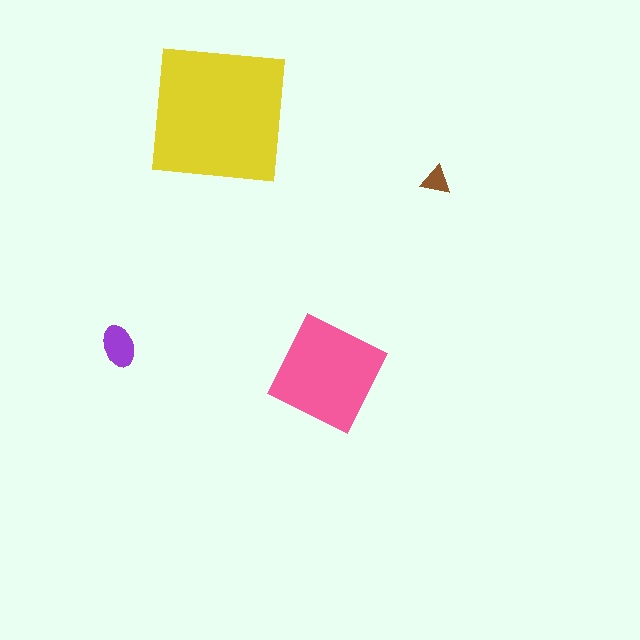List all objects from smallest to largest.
The brown triangle, the purple ellipse, the pink diamond, the yellow square.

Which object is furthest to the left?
The purple ellipse is leftmost.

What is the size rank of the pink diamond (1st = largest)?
2nd.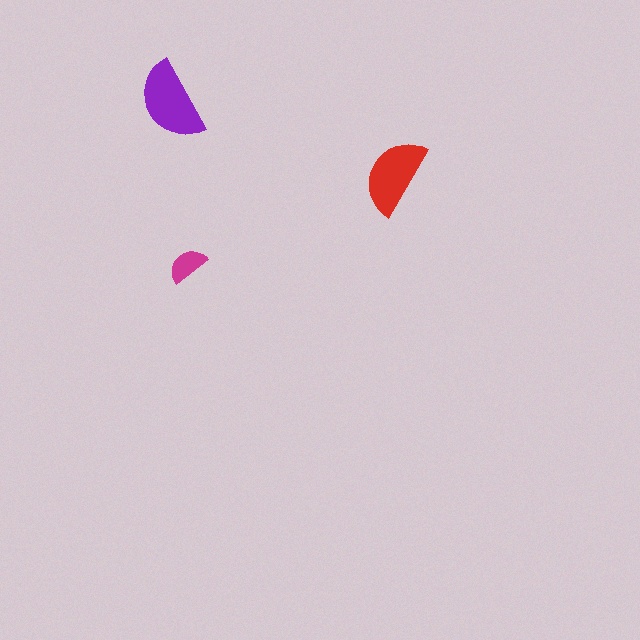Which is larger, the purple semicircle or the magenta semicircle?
The purple one.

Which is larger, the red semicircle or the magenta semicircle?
The red one.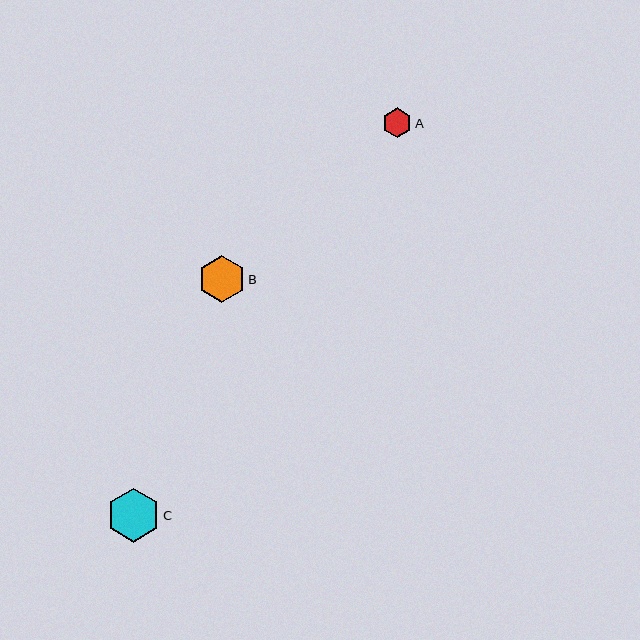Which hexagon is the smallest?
Hexagon A is the smallest with a size of approximately 30 pixels.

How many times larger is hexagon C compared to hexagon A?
Hexagon C is approximately 1.8 times the size of hexagon A.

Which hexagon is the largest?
Hexagon C is the largest with a size of approximately 54 pixels.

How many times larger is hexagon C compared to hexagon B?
Hexagon C is approximately 1.1 times the size of hexagon B.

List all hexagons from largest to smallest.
From largest to smallest: C, B, A.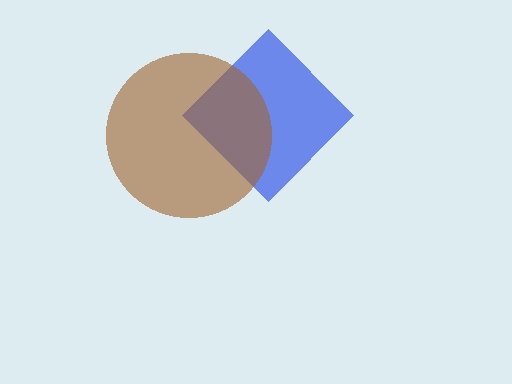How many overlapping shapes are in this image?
There are 2 overlapping shapes in the image.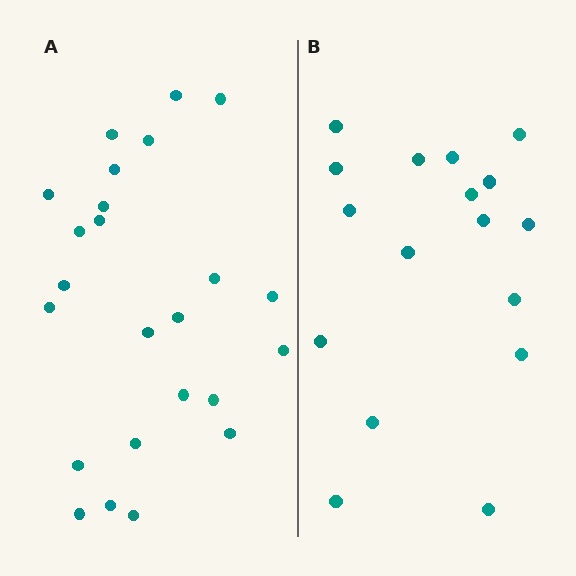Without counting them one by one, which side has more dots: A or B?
Region A (the left region) has more dots.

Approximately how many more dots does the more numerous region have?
Region A has roughly 8 or so more dots than region B.